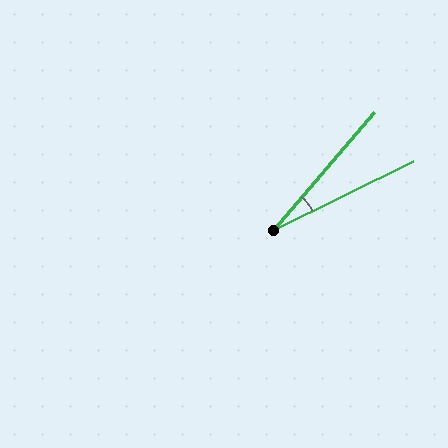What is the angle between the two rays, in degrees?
Approximately 23 degrees.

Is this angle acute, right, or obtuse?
It is acute.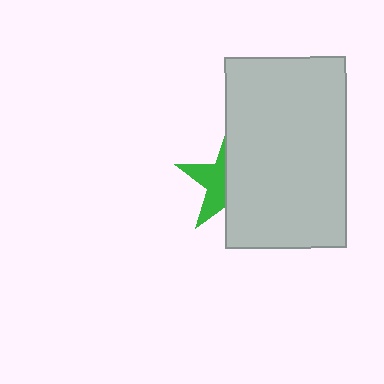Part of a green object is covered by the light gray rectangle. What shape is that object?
It is a star.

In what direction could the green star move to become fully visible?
The green star could move left. That would shift it out from behind the light gray rectangle entirely.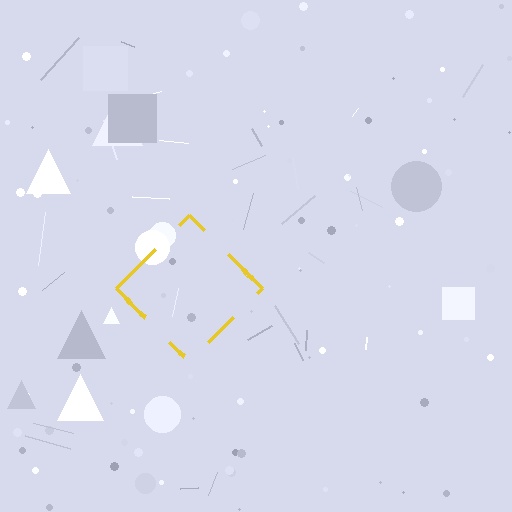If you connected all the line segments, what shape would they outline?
They would outline a diamond.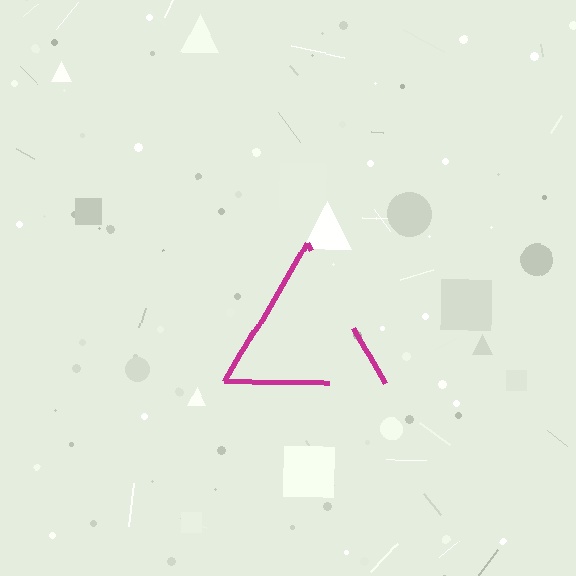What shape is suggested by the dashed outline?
The dashed outline suggests a triangle.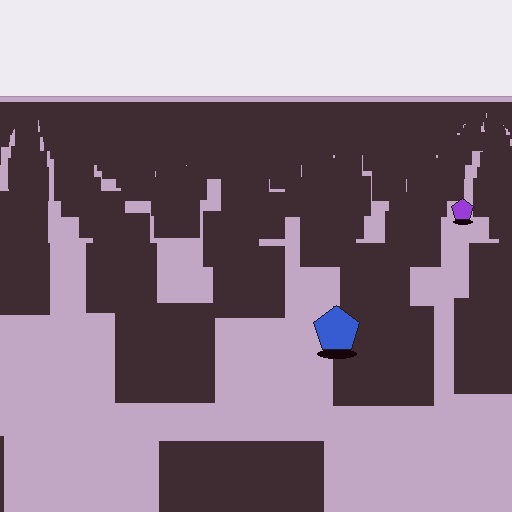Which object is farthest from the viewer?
The purple pentagon is farthest from the viewer. It appears smaller and the ground texture around it is denser.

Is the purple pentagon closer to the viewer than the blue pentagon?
No. The blue pentagon is closer — you can tell from the texture gradient: the ground texture is coarser near it.